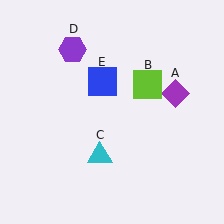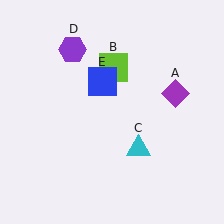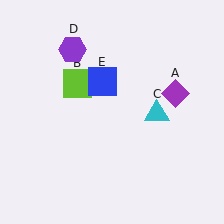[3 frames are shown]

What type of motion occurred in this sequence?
The lime square (object B), cyan triangle (object C) rotated counterclockwise around the center of the scene.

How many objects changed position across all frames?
2 objects changed position: lime square (object B), cyan triangle (object C).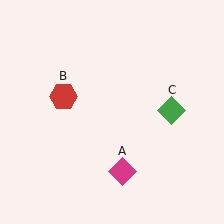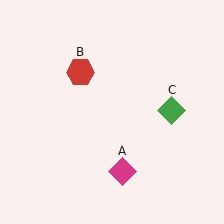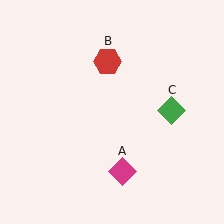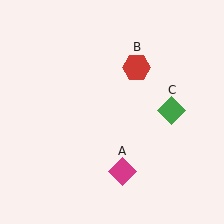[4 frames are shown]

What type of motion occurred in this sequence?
The red hexagon (object B) rotated clockwise around the center of the scene.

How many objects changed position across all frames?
1 object changed position: red hexagon (object B).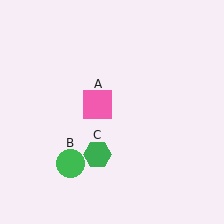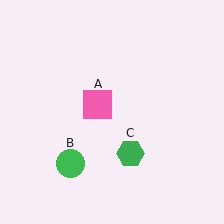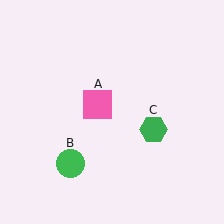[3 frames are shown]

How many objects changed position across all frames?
1 object changed position: green hexagon (object C).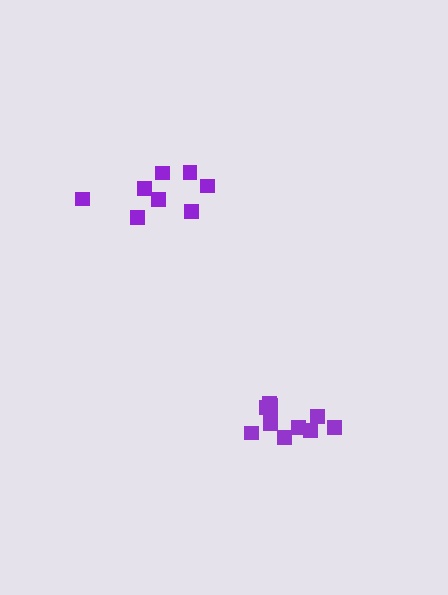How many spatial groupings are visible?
There are 2 spatial groupings.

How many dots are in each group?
Group 1: 8 dots, Group 2: 11 dots (19 total).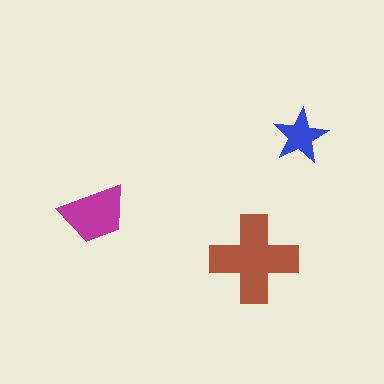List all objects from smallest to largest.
The blue star, the magenta trapezoid, the brown cross.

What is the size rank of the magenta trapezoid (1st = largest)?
2nd.